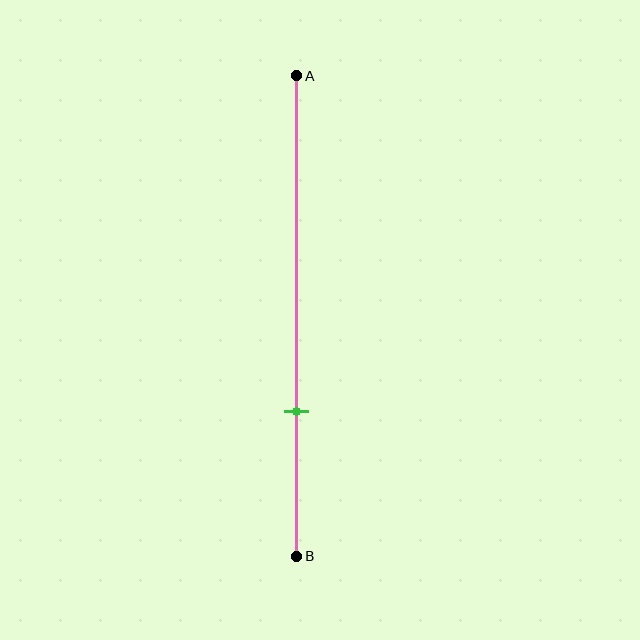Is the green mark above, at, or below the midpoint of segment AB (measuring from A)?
The green mark is below the midpoint of segment AB.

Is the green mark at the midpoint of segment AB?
No, the mark is at about 70% from A, not at the 50% midpoint.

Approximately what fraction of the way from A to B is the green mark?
The green mark is approximately 70% of the way from A to B.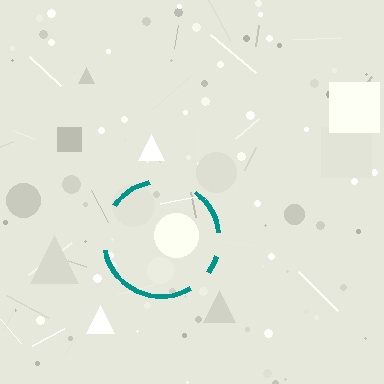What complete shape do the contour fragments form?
The contour fragments form a circle.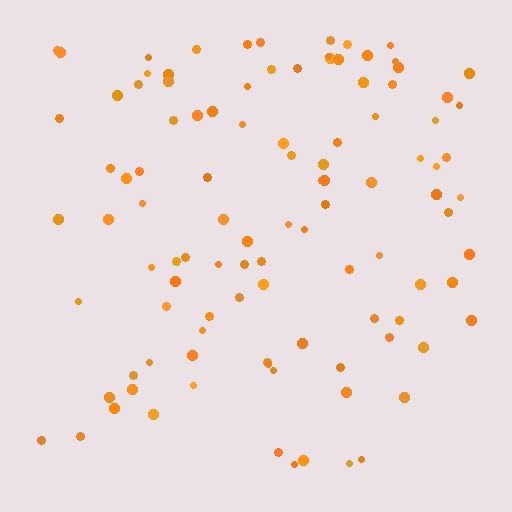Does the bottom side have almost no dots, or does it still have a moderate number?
Still a moderate number, just noticeably fewer than the top.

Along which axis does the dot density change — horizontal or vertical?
Vertical.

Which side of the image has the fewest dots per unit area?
The bottom.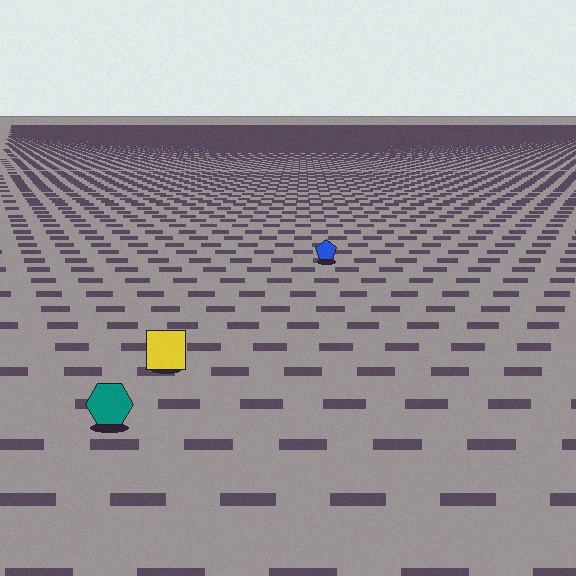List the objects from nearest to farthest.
From nearest to farthest: the teal hexagon, the yellow square, the blue pentagon.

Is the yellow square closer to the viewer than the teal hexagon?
No. The teal hexagon is closer — you can tell from the texture gradient: the ground texture is coarser near it.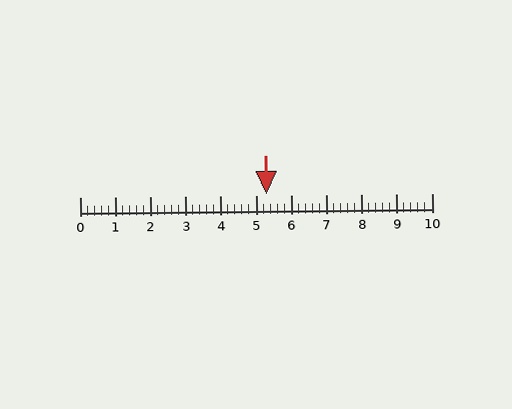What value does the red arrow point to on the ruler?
The red arrow points to approximately 5.3.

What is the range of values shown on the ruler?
The ruler shows values from 0 to 10.